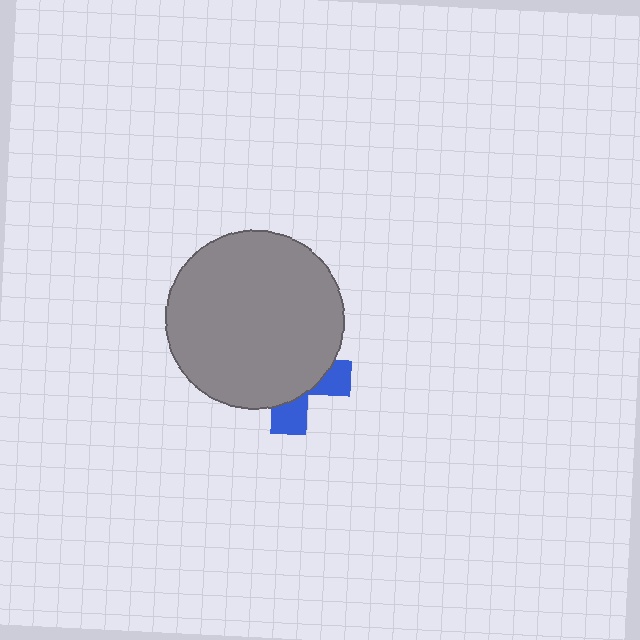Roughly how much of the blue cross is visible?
A small part of it is visible (roughly 30%).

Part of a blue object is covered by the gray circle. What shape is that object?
It is a cross.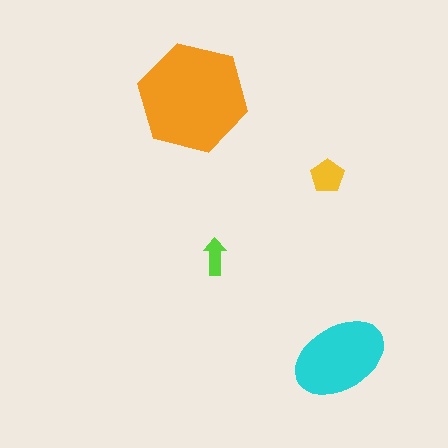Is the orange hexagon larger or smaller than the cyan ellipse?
Larger.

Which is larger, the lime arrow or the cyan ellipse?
The cyan ellipse.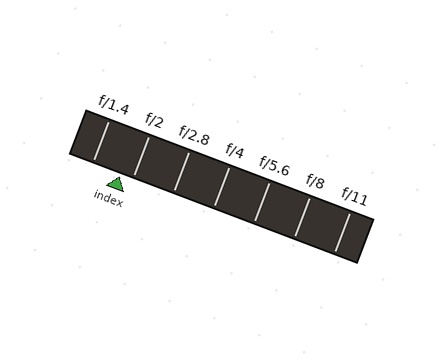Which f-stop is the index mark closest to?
The index mark is closest to f/2.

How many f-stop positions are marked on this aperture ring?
There are 7 f-stop positions marked.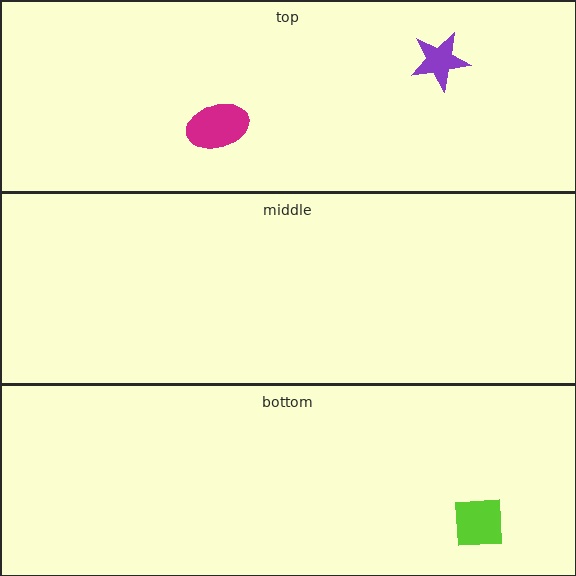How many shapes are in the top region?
2.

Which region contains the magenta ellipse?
The top region.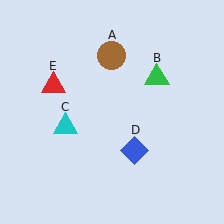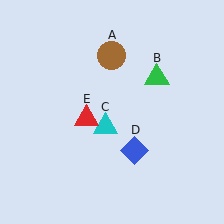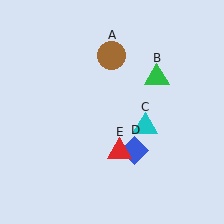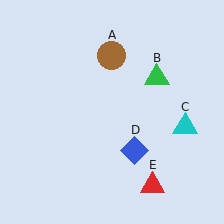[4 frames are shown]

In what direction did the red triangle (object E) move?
The red triangle (object E) moved down and to the right.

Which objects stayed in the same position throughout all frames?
Brown circle (object A) and green triangle (object B) and blue diamond (object D) remained stationary.